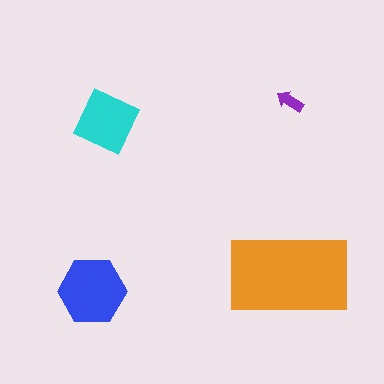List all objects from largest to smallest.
The orange rectangle, the blue hexagon, the cyan diamond, the purple arrow.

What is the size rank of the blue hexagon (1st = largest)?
2nd.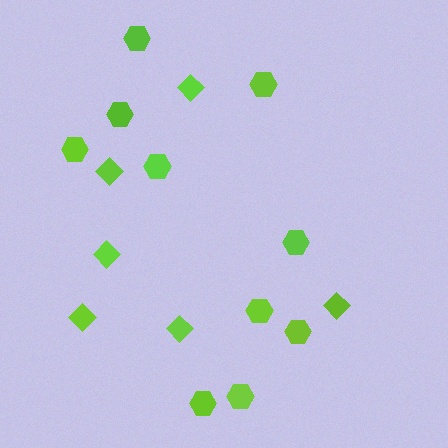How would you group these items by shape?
There are 2 groups: one group of diamonds (6) and one group of hexagons (10).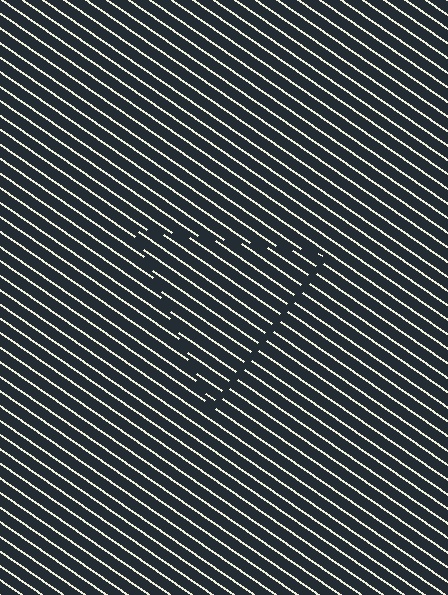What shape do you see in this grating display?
An illusory triangle. The interior of the shape contains the same grating, shifted by half a period — the contour is defined by the phase discontinuity where line-ends from the inner and outer gratings abut.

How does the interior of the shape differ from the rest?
The interior of the shape contains the same grating, shifted by half a period — the contour is defined by the phase discontinuity where line-ends from the inner and outer gratings abut.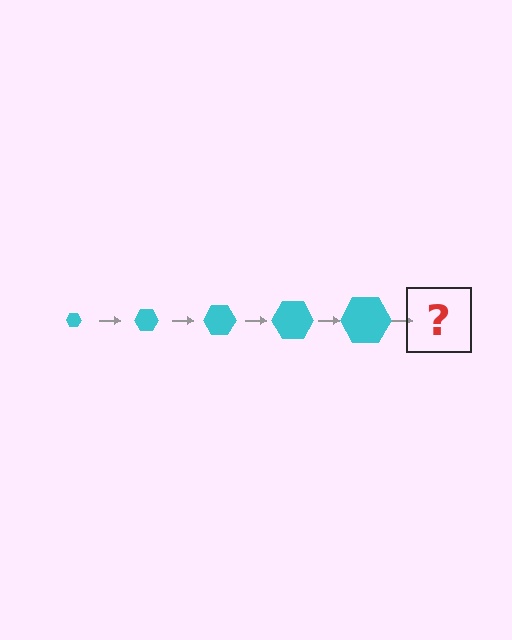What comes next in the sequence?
The next element should be a cyan hexagon, larger than the previous one.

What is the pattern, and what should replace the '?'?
The pattern is that the hexagon gets progressively larger each step. The '?' should be a cyan hexagon, larger than the previous one.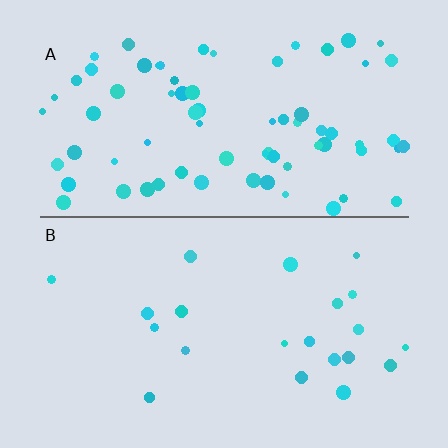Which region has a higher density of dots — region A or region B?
A (the top).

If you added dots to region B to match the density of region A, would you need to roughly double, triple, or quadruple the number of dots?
Approximately triple.